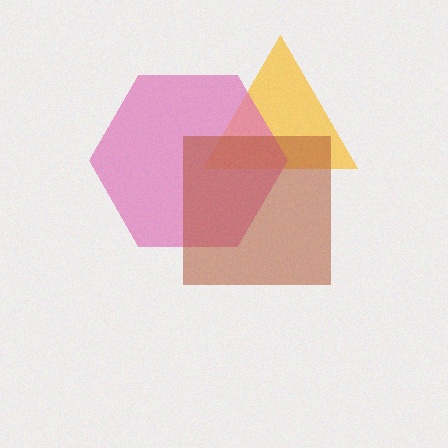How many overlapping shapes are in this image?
There are 3 overlapping shapes in the image.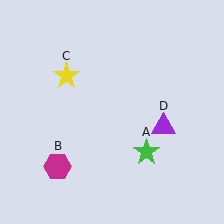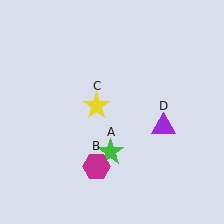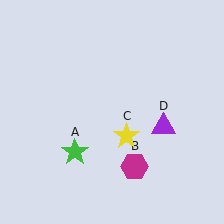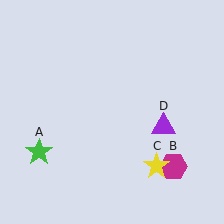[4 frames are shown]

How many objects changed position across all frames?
3 objects changed position: green star (object A), magenta hexagon (object B), yellow star (object C).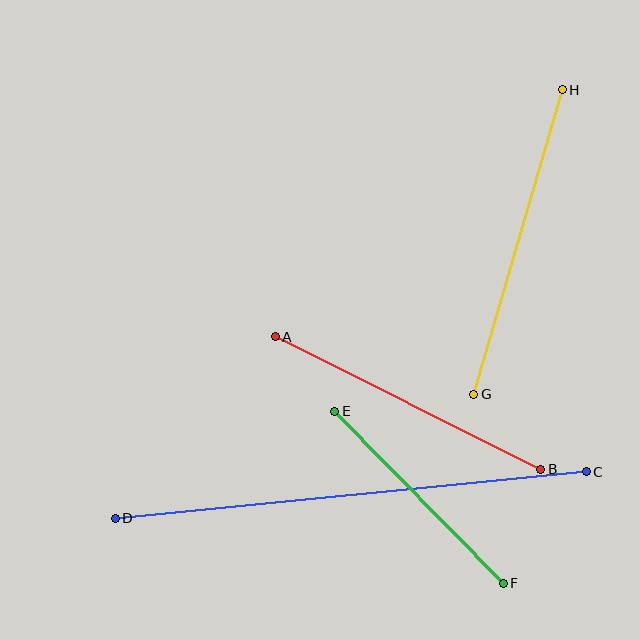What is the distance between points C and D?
The distance is approximately 473 pixels.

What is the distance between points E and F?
The distance is approximately 240 pixels.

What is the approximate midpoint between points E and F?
The midpoint is at approximately (419, 497) pixels.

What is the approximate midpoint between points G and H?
The midpoint is at approximately (518, 242) pixels.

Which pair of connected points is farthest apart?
Points C and D are farthest apart.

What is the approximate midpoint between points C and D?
The midpoint is at approximately (351, 495) pixels.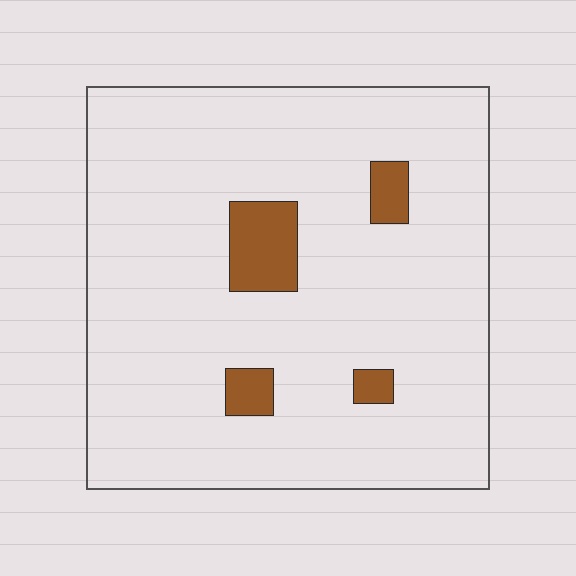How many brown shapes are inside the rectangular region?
4.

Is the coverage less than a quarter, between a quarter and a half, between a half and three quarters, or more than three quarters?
Less than a quarter.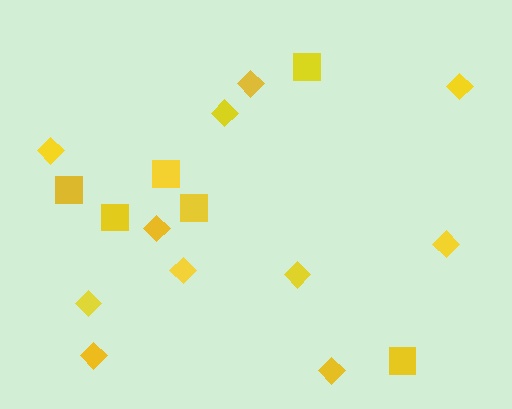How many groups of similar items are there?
There are 2 groups: one group of squares (6) and one group of diamonds (11).